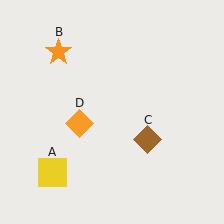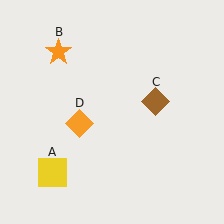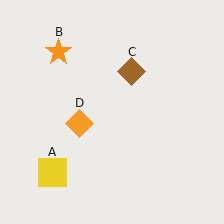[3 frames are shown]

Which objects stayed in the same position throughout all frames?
Yellow square (object A) and orange star (object B) and orange diamond (object D) remained stationary.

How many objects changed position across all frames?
1 object changed position: brown diamond (object C).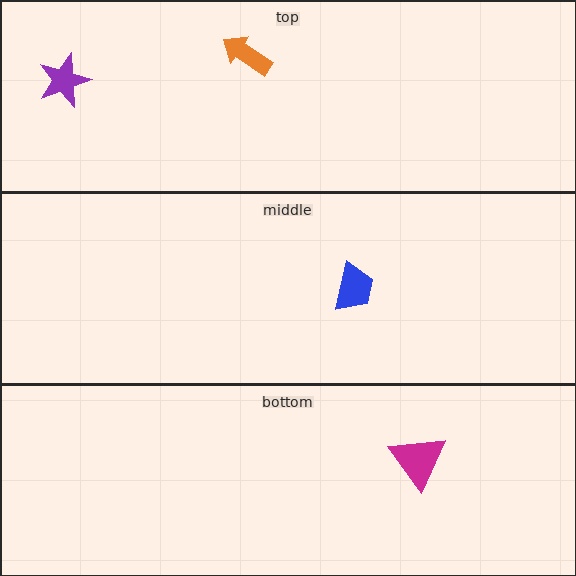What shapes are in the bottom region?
The magenta triangle.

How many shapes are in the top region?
2.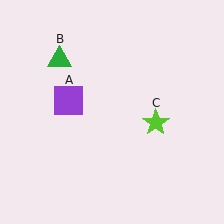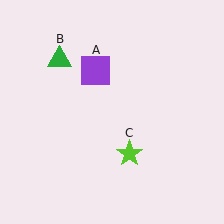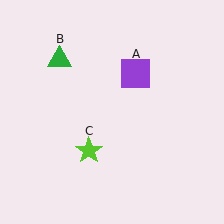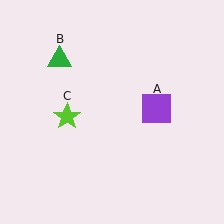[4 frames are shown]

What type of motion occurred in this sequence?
The purple square (object A), lime star (object C) rotated clockwise around the center of the scene.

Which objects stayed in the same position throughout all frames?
Green triangle (object B) remained stationary.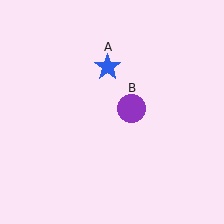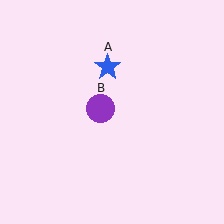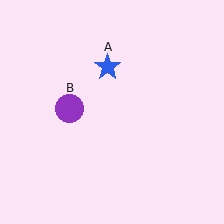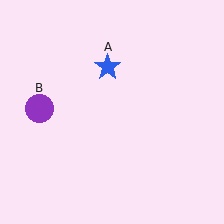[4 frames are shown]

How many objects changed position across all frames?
1 object changed position: purple circle (object B).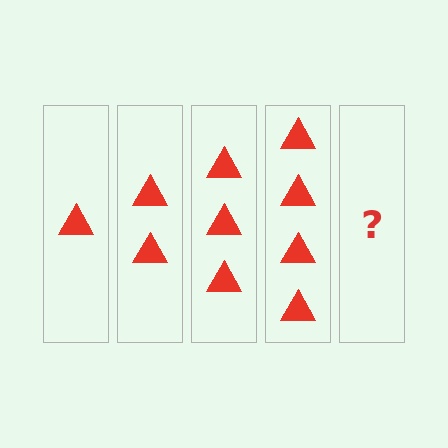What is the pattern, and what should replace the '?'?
The pattern is that each step adds one more triangle. The '?' should be 5 triangles.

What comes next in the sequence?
The next element should be 5 triangles.